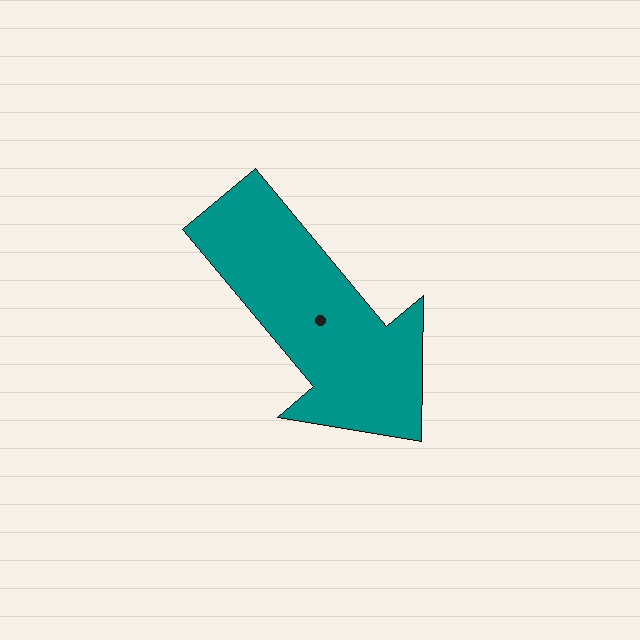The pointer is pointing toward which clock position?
Roughly 5 o'clock.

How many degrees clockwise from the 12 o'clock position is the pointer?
Approximately 140 degrees.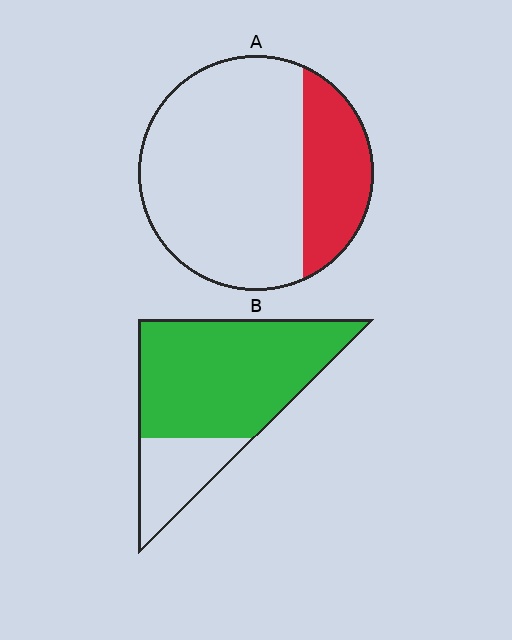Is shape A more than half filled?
No.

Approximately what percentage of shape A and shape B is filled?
A is approximately 25% and B is approximately 75%.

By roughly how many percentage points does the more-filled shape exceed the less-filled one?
By roughly 50 percentage points (B over A).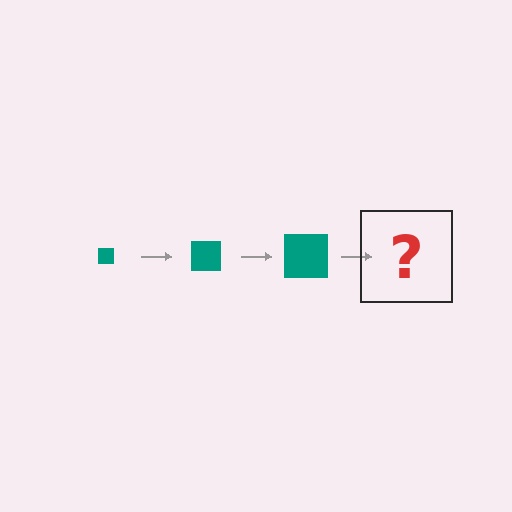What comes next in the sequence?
The next element should be a teal square, larger than the previous one.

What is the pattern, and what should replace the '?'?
The pattern is that the square gets progressively larger each step. The '?' should be a teal square, larger than the previous one.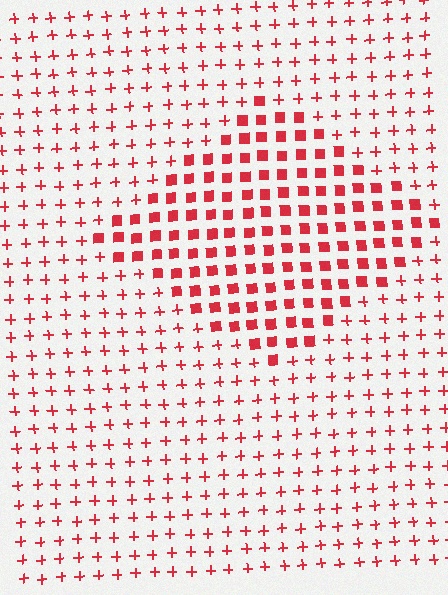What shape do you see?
I see a diamond.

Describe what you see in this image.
The image is filled with small red elements arranged in a uniform grid. A diamond-shaped region contains squares, while the surrounding area contains plus signs. The boundary is defined purely by the change in element shape.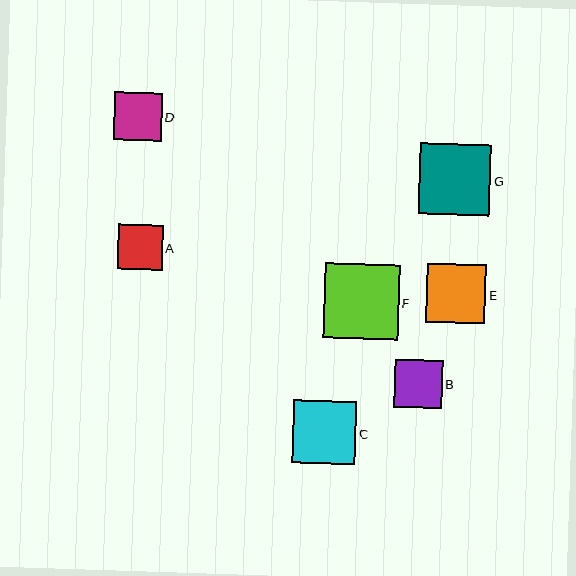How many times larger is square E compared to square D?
Square E is approximately 1.2 times the size of square D.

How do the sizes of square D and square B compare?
Square D and square B are approximately the same size.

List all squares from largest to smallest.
From largest to smallest: F, G, C, E, D, B, A.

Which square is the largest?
Square F is the largest with a size of approximately 75 pixels.